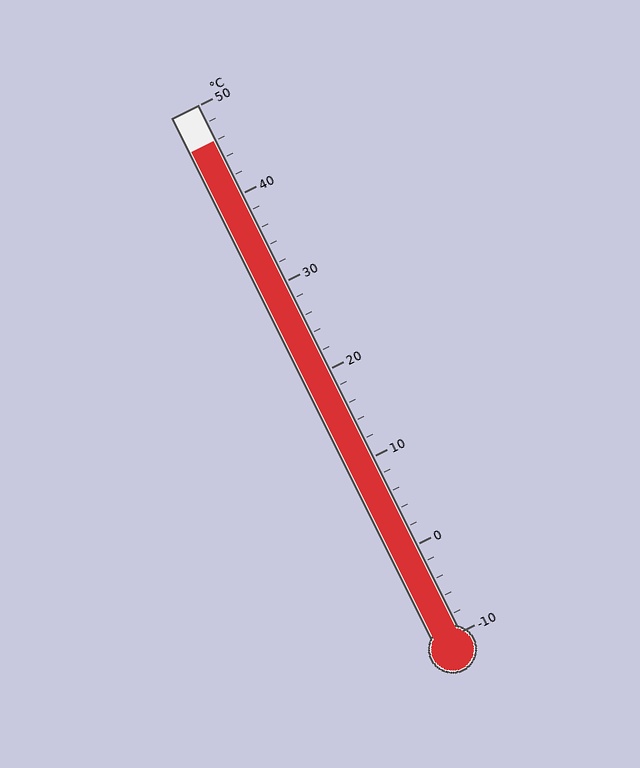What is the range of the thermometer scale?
The thermometer scale ranges from -10°C to 50°C.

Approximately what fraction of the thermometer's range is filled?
The thermometer is filled to approximately 95% of its range.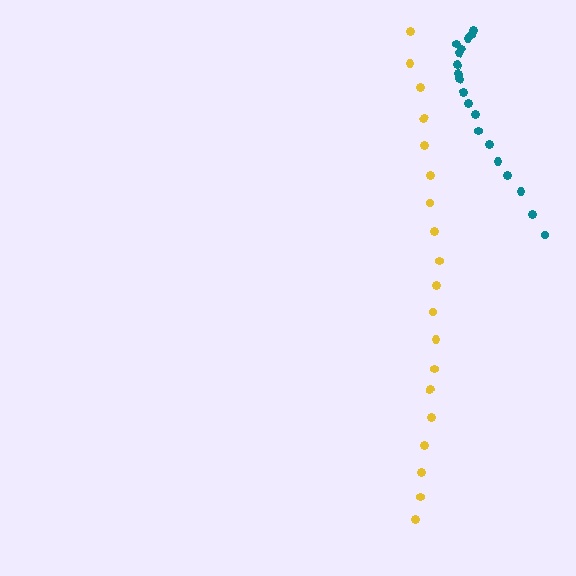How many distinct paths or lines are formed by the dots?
There are 2 distinct paths.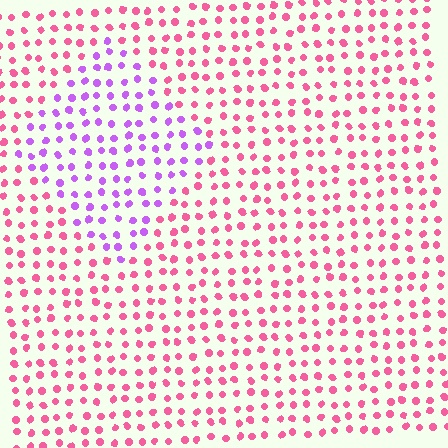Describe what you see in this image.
The image is filled with small pink elements in a uniform arrangement. A diamond-shaped region is visible where the elements are tinted to a slightly different hue, forming a subtle color boundary.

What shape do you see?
I see a diamond.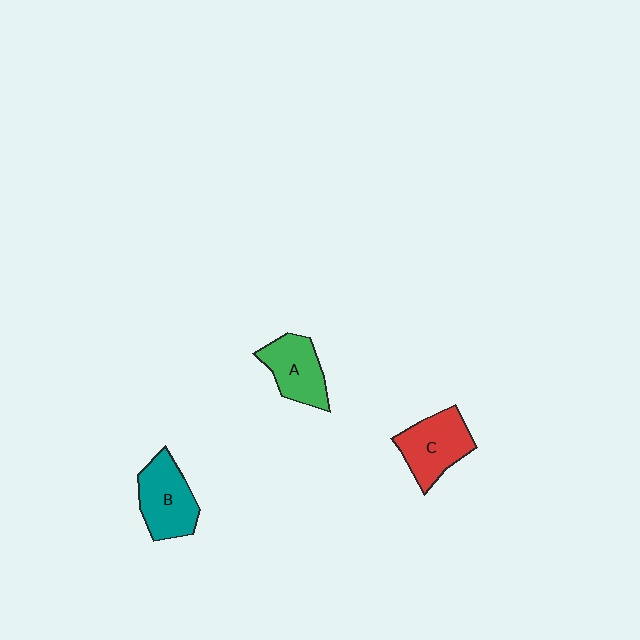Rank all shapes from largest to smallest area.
From largest to smallest: B (teal), C (red), A (green).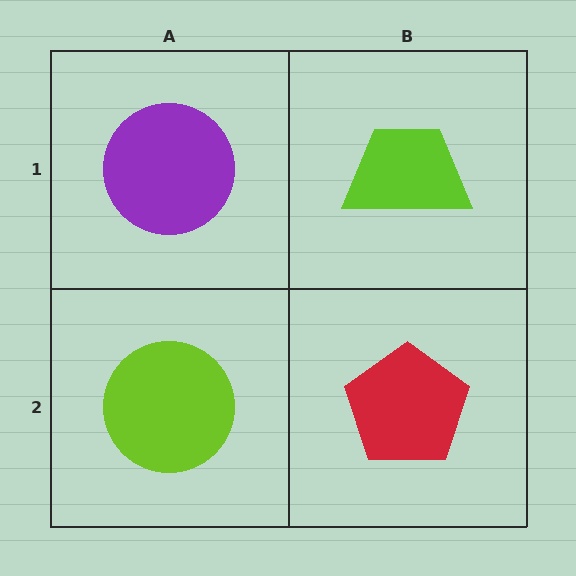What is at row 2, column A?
A lime circle.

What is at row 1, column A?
A purple circle.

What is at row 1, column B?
A lime trapezoid.